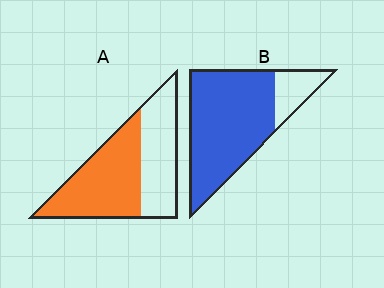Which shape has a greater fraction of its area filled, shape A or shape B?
Shape B.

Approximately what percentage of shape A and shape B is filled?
A is approximately 55% and B is approximately 80%.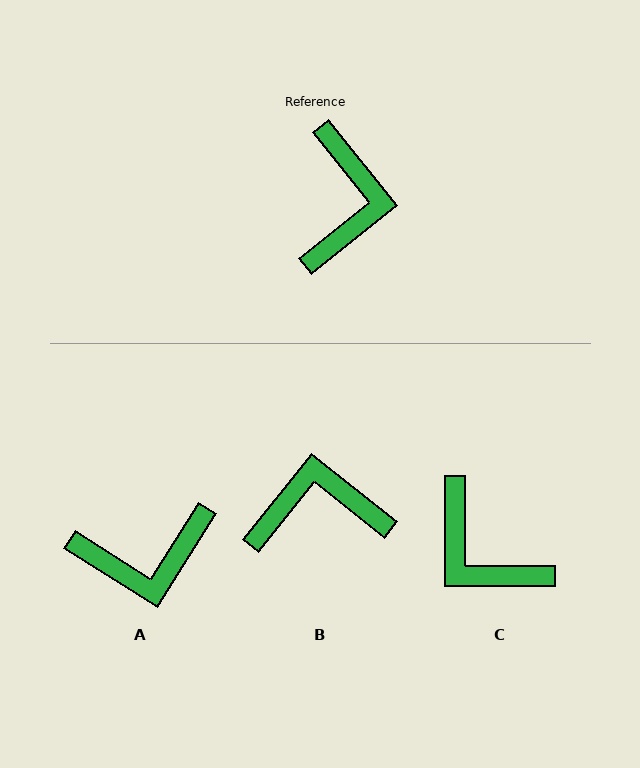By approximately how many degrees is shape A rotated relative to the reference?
Approximately 71 degrees clockwise.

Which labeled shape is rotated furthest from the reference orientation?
C, about 129 degrees away.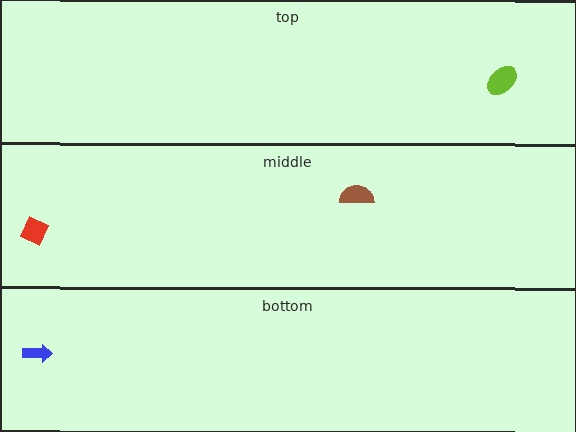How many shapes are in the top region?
1.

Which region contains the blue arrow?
The bottom region.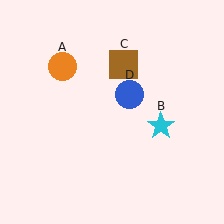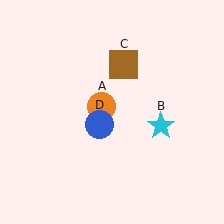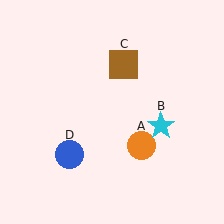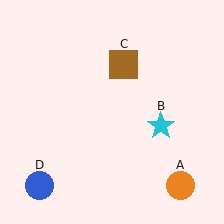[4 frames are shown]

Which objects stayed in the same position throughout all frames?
Cyan star (object B) and brown square (object C) remained stationary.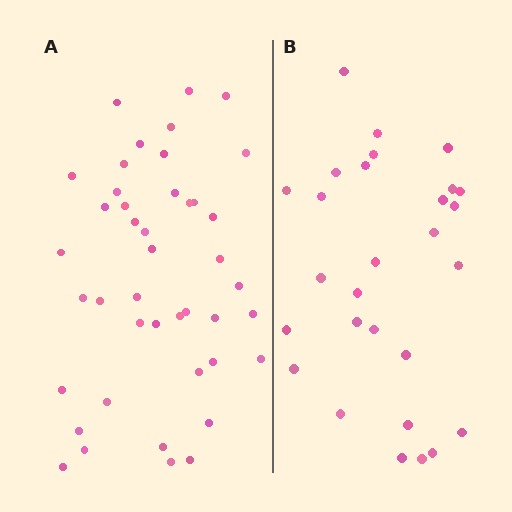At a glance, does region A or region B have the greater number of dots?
Region A (the left region) has more dots.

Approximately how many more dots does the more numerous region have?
Region A has approximately 15 more dots than region B.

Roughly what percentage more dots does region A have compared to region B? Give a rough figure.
About 55% more.